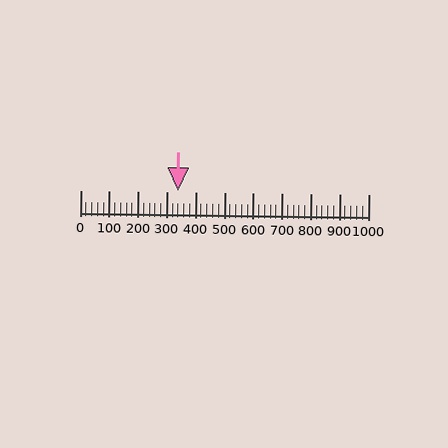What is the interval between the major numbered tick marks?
The major tick marks are spaced 100 units apart.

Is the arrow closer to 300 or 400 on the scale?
The arrow is closer to 300.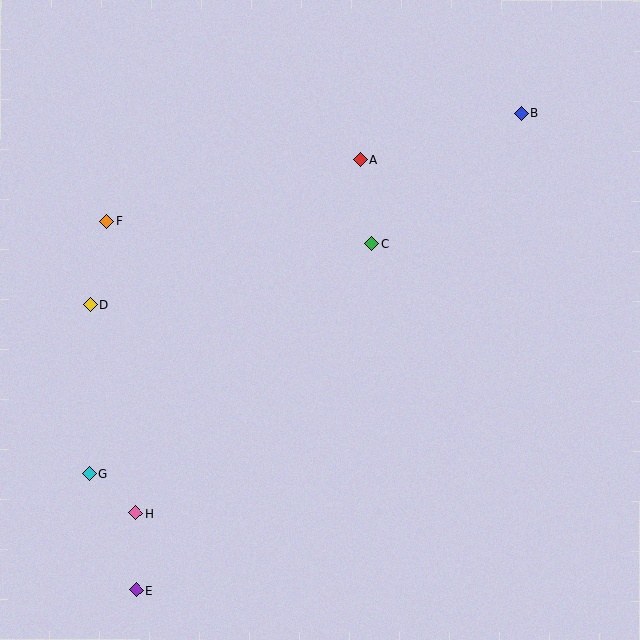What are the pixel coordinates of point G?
Point G is at (89, 474).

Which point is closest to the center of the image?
Point C at (372, 244) is closest to the center.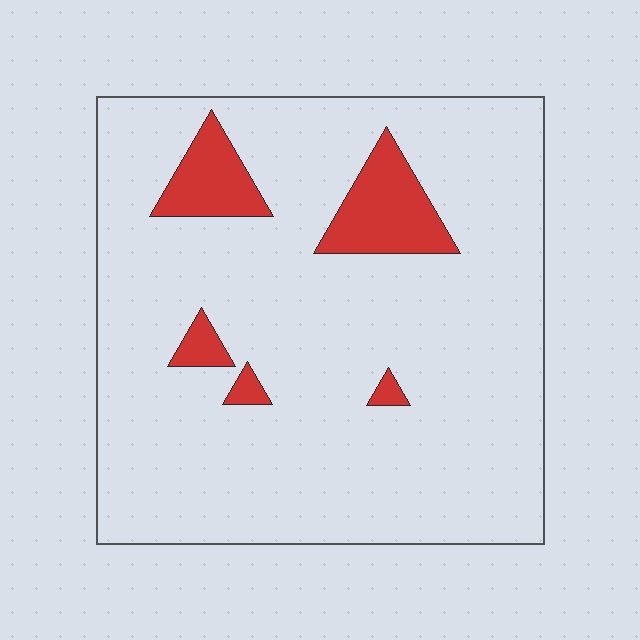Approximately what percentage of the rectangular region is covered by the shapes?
Approximately 10%.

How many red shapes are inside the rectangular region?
5.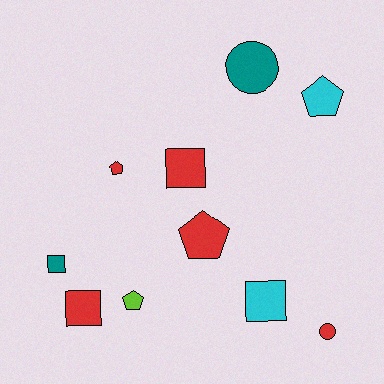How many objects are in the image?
There are 10 objects.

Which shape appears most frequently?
Pentagon, with 4 objects.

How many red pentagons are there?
There are 2 red pentagons.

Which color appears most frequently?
Red, with 5 objects.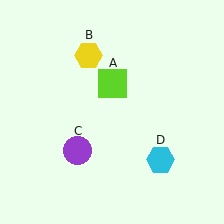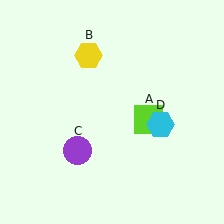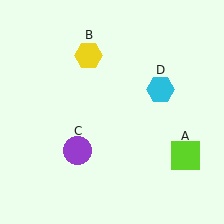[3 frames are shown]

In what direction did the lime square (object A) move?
The lime square (object A) moved down and to the right.